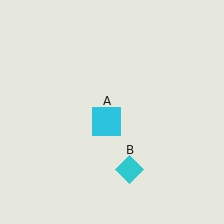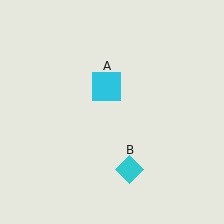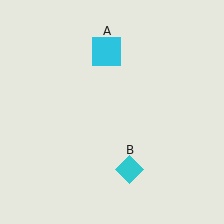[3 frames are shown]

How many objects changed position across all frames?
1 object changed position: cyan square (object A).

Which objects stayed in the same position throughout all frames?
Cyan diamond (object B) remained stationary.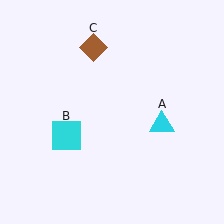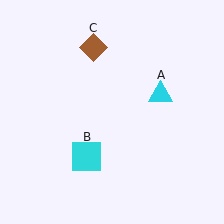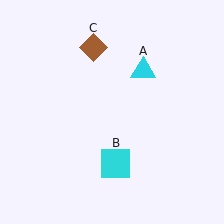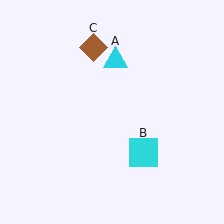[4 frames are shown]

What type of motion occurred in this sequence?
The cyan triangle (object A), cyan square (object B) rotated counterclockwise around the center of the scene.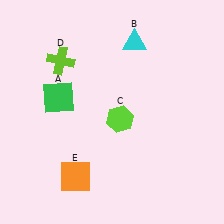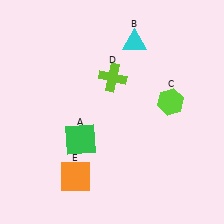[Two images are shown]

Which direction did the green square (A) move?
The green square (A) moved down.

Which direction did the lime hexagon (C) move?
The lime hexagon (C) moved right.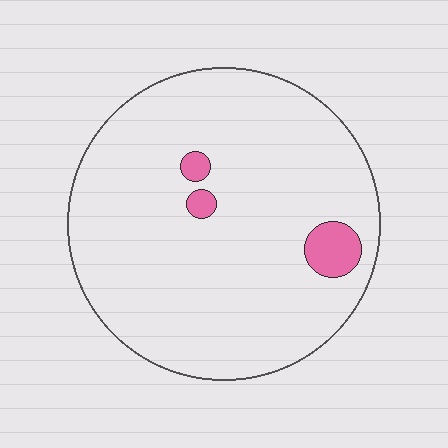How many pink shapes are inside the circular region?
3.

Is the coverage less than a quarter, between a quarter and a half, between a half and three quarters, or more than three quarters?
Less than a quarter.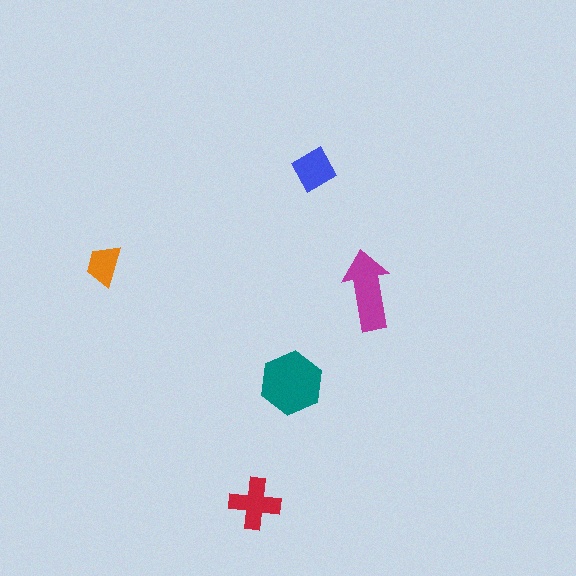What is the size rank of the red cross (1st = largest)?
3rd.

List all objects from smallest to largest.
The orange trapezoid, the blue square, the red cross, the magenta arrow, the teal hexagon.